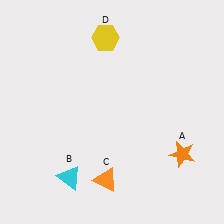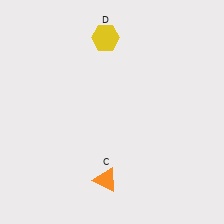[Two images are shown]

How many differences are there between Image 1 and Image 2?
There are 2 differences between the two images.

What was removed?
The orange star (A), the cyan triangle (B) were removed in Image 2.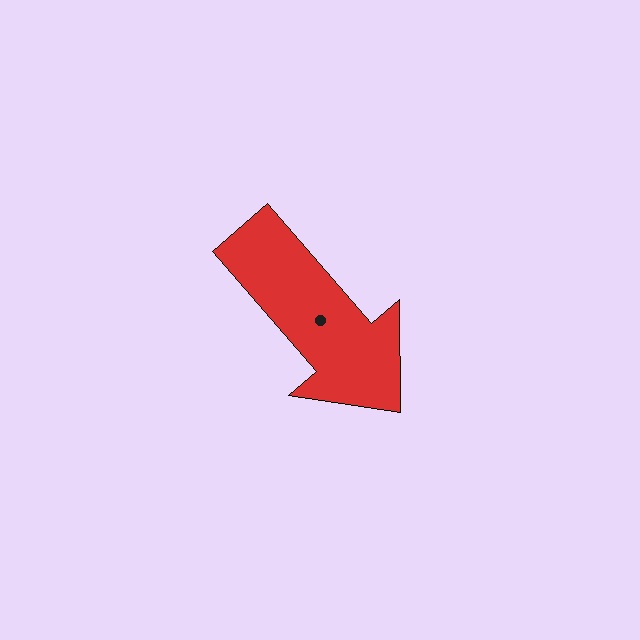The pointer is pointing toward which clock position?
Roughly 5 o'clock.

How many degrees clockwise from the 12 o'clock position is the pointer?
Approximately 139 degrees.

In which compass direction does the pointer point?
Southeast.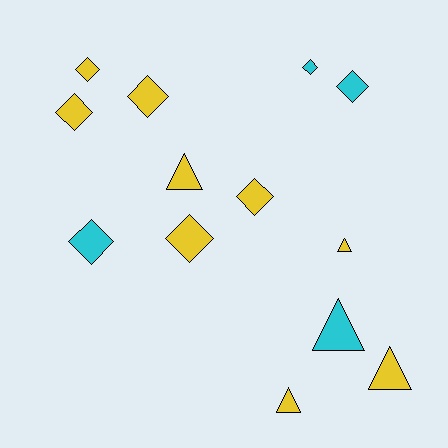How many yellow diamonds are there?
There are 5 yellow diamonds.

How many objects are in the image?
There are 13 objects.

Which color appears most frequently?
Yellow, with 9 objects.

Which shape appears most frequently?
Diamond, with 8 objects.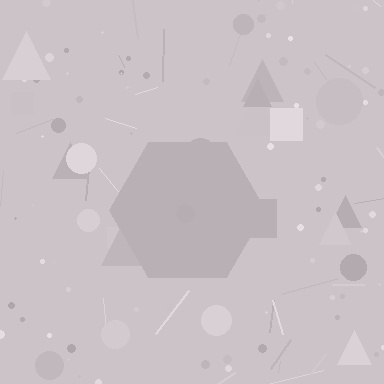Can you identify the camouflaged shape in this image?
The camouflaged shape is a hexagon.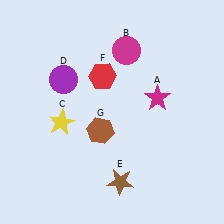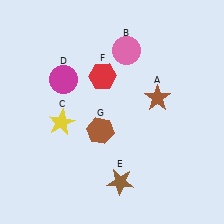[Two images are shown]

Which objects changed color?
A changed from magenta to brown. B changed from magenta to pink. D changed from purple to magenta.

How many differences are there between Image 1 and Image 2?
There are 3 differences between the two images.